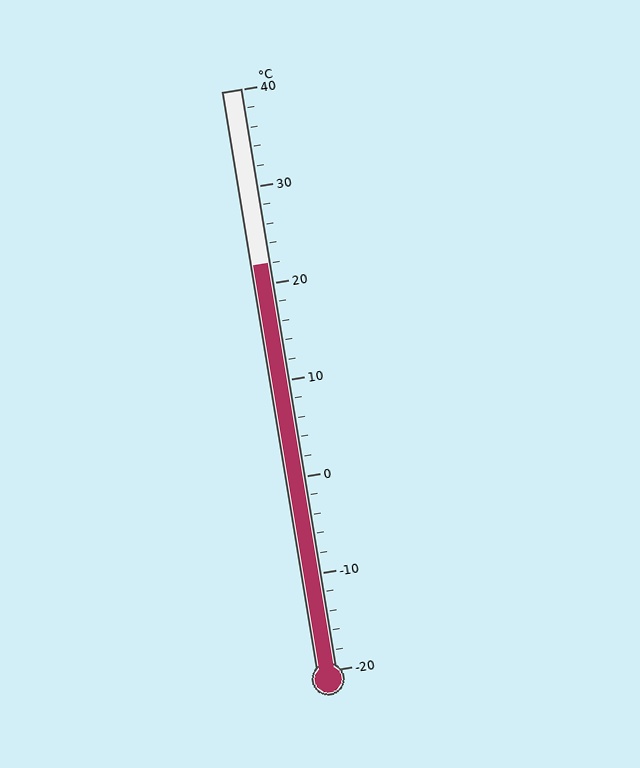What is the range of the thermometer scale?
The thermometer scale ranges from -20°C to 40°C.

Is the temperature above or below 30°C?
The temperature is below 30°C.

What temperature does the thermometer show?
The thermometer shows approximately 22°C.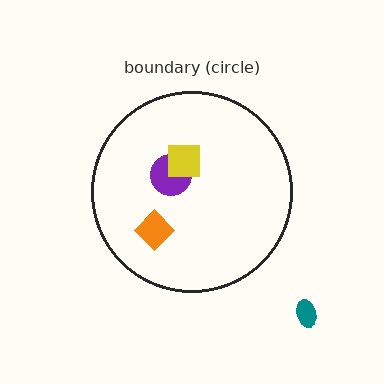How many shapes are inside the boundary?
3 inside, 1 outside.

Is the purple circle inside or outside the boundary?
Inside.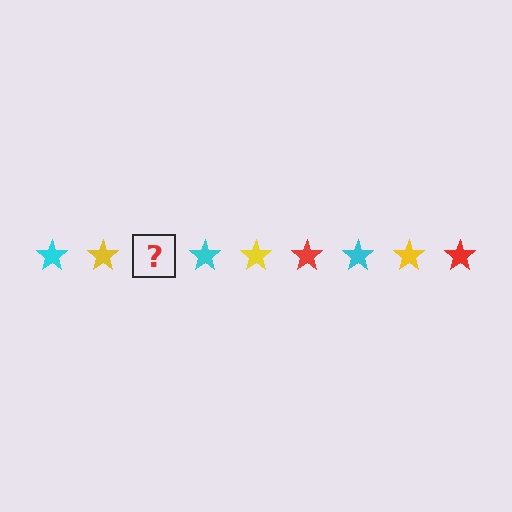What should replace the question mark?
The question mark should be replaced with a red star.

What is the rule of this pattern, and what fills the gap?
The rule is that the pattern cycles through cyan, yellow, red stars. The gap should be filled with a red star.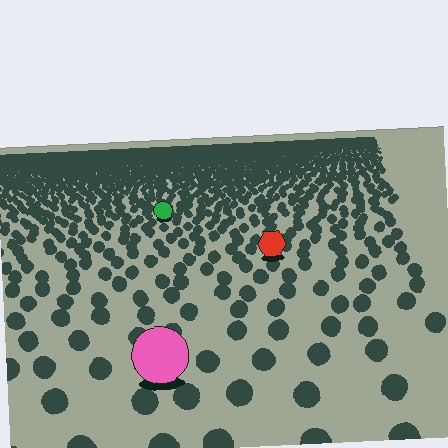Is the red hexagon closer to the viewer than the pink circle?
No. The pink circle is closer — you can tell from the texture gradient: the ground texture is coarser near it.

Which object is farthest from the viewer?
The green circle is farthest from the viewer. It appears smaller and the ground texture around it is denser.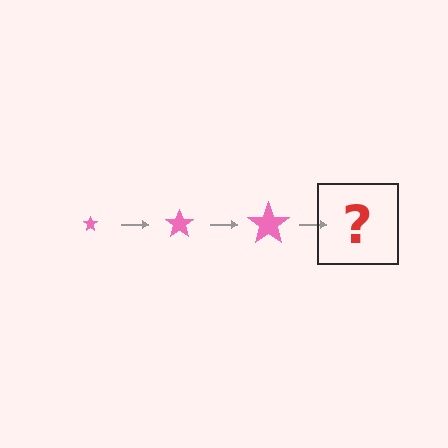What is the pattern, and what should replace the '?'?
The pattern is that the star gets progressively larger each step. The '?' should be a pink star, larger than the previous one.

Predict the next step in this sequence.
The next step is a pink star, larger than the previous one.